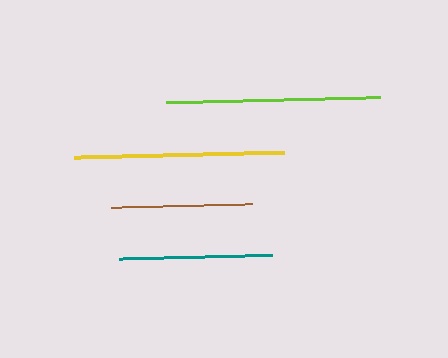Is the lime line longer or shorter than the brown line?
The lime line is longer than the brown line.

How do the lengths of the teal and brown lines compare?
The teal and brown lines are approximately the same length.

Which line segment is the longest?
The lime line is the longest at approximately 214 pixels.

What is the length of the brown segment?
The brown segment is approximately 140 pixels long.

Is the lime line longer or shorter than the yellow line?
The lime line is longer than the yellow line.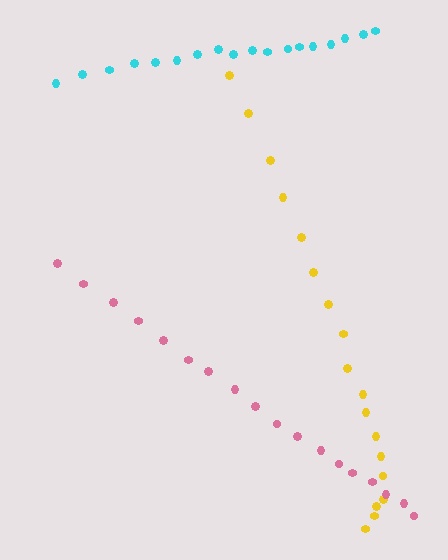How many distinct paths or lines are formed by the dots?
There are 3 distinct paths.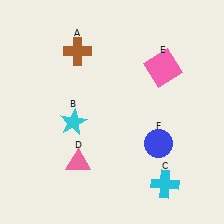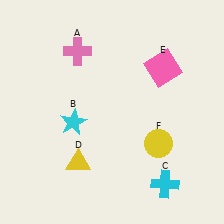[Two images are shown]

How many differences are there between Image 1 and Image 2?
There are 3 differences between the two images.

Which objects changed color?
A changed from brown to pink. D changed from pink to yellow. F changed from blue to yellow.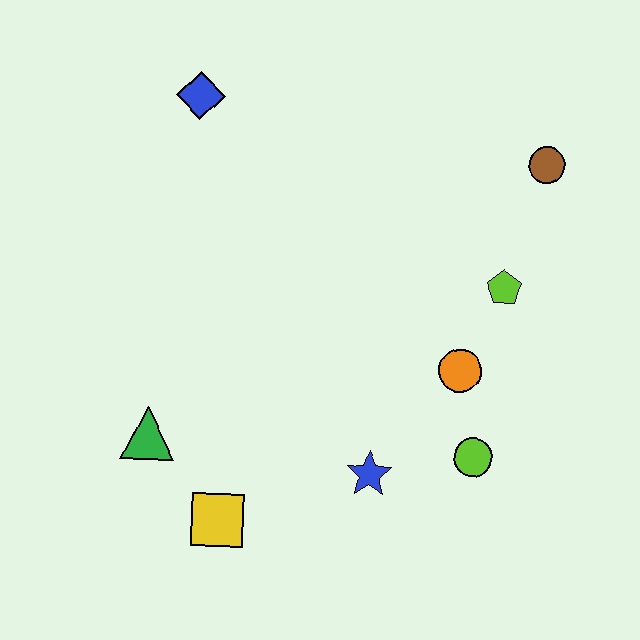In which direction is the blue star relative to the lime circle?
The blue star is to the left of the lime circle.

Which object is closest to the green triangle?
The yellow square is closest to the green triangle.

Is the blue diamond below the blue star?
No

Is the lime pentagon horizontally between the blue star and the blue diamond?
No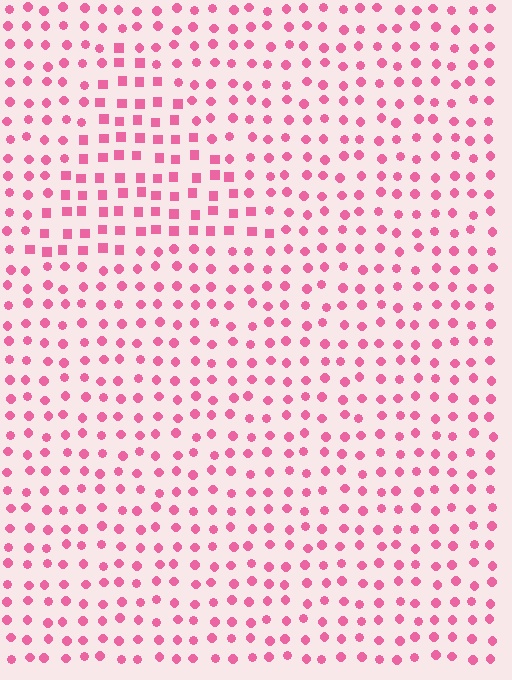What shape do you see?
I see a triangle.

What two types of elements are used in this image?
The image uses squares inside the triangle region and circles outside it.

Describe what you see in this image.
The image is filled with small pink elements arranged in a uniform grid. A triangle-shaped region contains squares, while the surrounding area contains circles. The boundary is defined purely by the change in element shape.